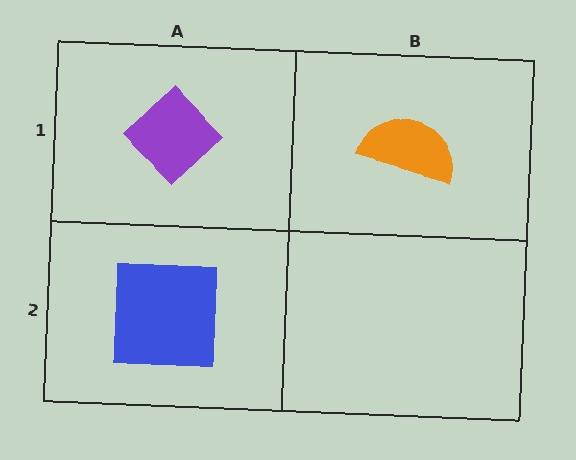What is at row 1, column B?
An orange semicircle.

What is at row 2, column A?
A blue square.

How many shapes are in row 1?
2 shapes.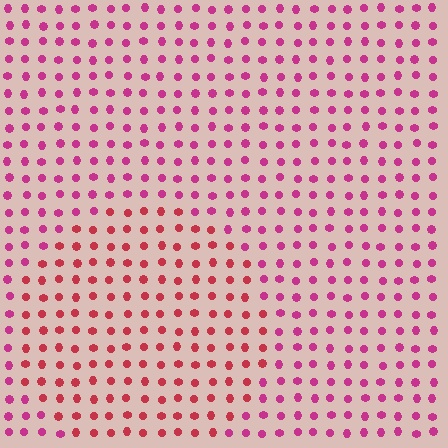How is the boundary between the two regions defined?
The boundary is defined purely by a slight shift in hue (about 29 degrees). Spacing, size, and orientation are identical on both sides.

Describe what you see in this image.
The image is filled with small magenta elements in a uniform arrangement. A circle-shaped region is visible where the elements are tinted to a slightly different hue, forming a subtle color boundary.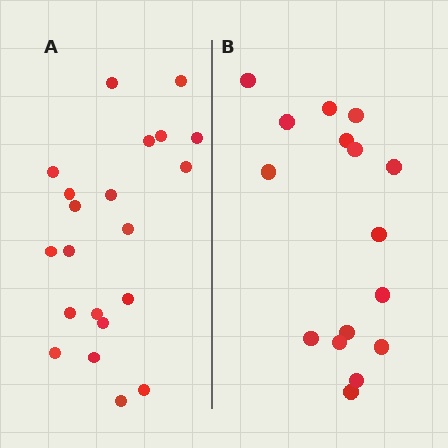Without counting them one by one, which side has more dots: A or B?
Region A (the left region) has more dots.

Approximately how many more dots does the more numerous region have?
Region A has about 5 more dots than region B.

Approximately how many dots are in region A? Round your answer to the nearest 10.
About 20 dots. (The exact count is 21, which rounds to 20.)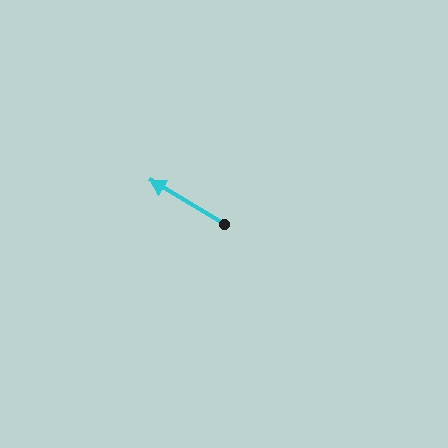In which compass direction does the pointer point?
Northwest.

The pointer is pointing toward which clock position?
Roughly 10 o'clock.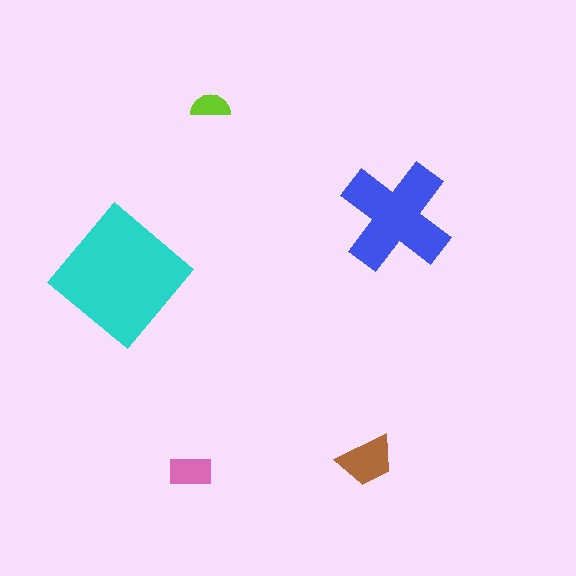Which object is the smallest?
The lime semicircle.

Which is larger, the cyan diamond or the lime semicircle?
The cyan diamond.